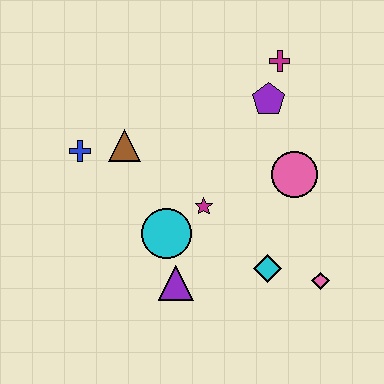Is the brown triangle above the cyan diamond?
Yes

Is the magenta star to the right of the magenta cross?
No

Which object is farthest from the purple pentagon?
The purple triangle is farthest from the purple pentagon.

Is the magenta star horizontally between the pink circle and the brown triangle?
Yes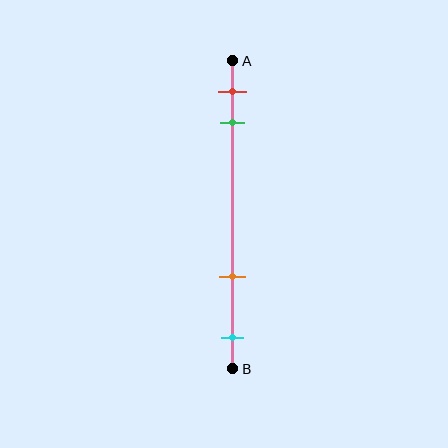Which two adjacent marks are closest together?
The red and green marks are the closest adjacent pair.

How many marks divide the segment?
There are 4 marks dividing the segment.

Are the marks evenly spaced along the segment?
No, the marks are not evenly spaced.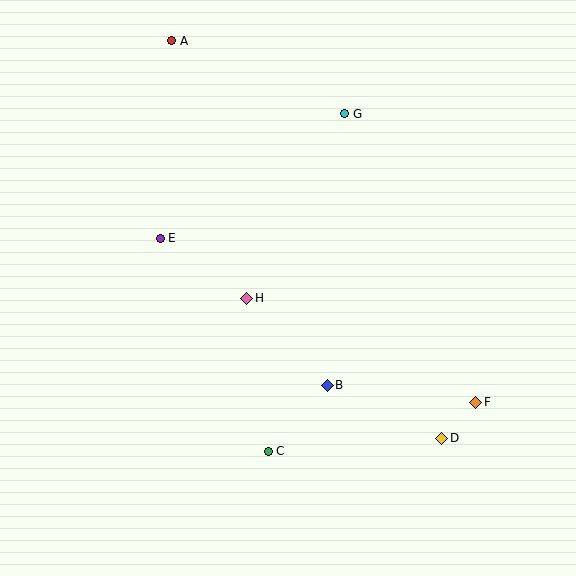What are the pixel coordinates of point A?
Point A is at (172, 41).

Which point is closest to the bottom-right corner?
Point D is closest to the bottom-right corner.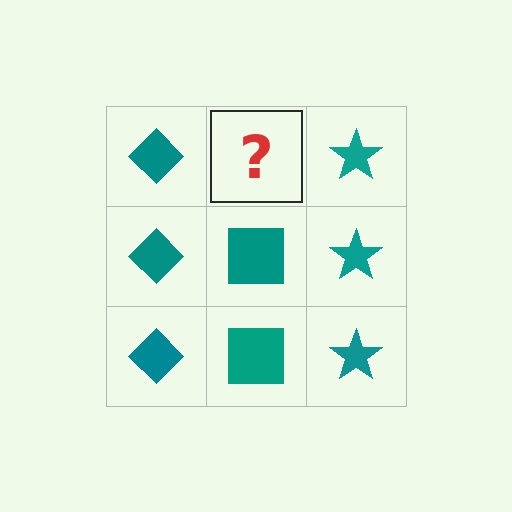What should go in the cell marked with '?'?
The missing cell should contain a teal square.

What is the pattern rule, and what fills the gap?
The rule is that each column has a consistent shape. The gap should be filled with a teal square.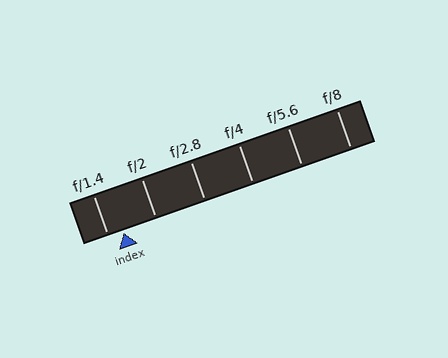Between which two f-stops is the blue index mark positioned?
The index mark is between f/1.4 and f/2.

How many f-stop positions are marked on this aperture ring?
There are 6 f-stop positions marked.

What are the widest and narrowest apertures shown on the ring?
The widest aperture shown is f/1.4 and the narrowest is f/8.